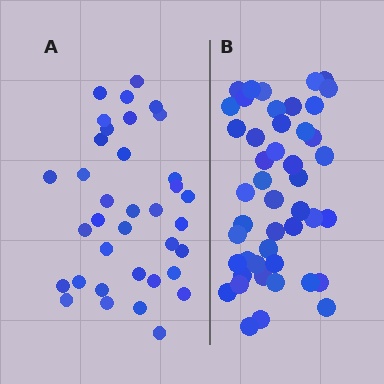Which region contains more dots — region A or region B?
Region B (the right region) has more dots.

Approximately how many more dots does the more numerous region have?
Region B has roughly 10 or so more dots than region A.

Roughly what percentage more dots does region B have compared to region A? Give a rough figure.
About 30% more.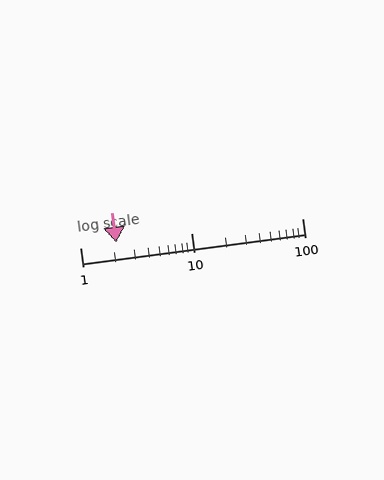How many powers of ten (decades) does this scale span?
The scale spans 2 decades, from 1 to 100.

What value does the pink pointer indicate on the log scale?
The pointer indicates approximately 2.1.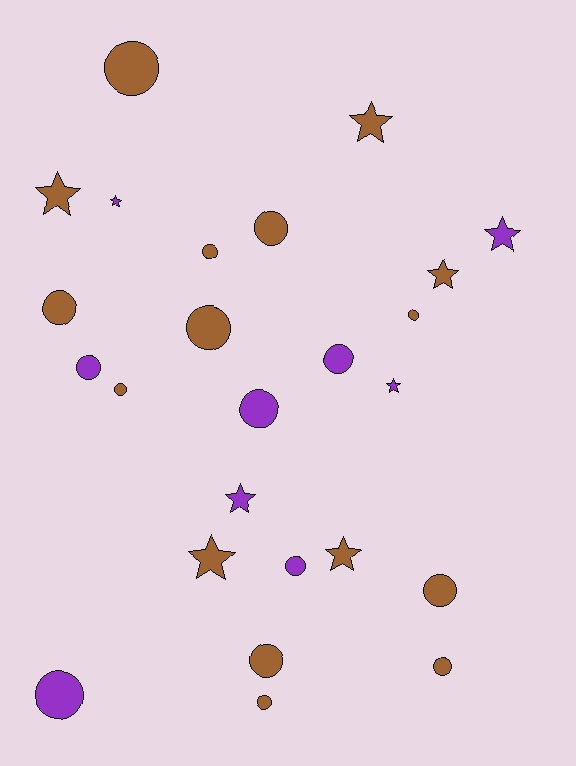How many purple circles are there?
There are 5 purple circles.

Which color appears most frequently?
Brown, with 16 objects.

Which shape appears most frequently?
Circle, with 16 objects.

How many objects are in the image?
There are 25 objects.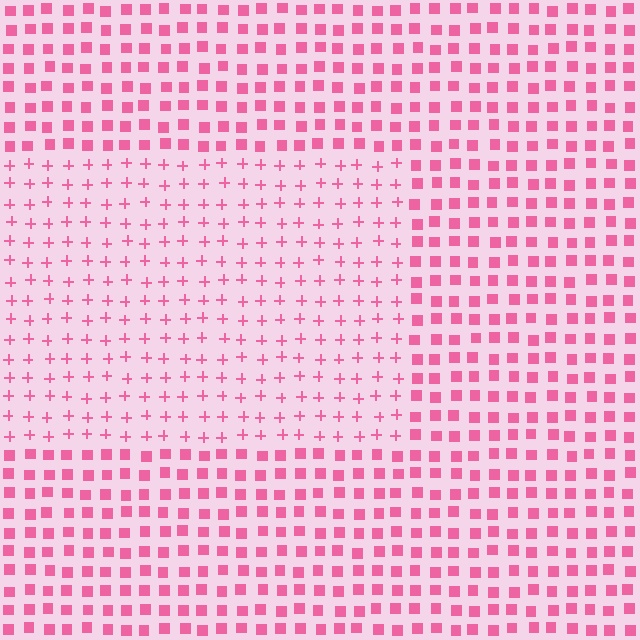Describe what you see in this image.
The image is filled with small pink elements arranged in a uniform grid. A rectangle-shaped region contains plus signs, while the surrounding area contains squares. The boundary is defined purely by the change in element shape.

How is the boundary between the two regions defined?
The boundary is defined by a change in element shape: plus signs inside vs. squares outside. All elements share the same color and spacing.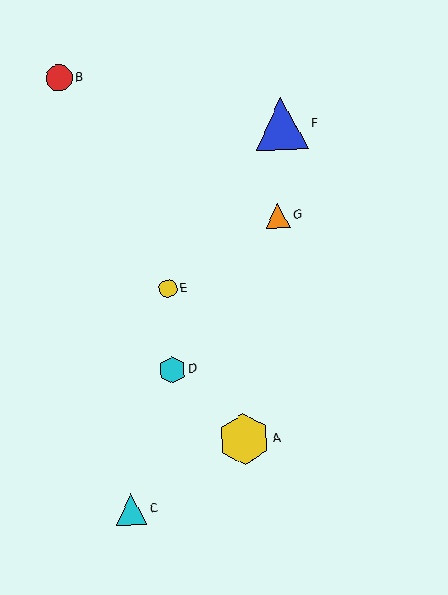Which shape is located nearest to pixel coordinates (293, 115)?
The blue triangle (labeled F) at (282, 124) is nearest to that location.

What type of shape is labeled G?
Shape G is an orange triangle.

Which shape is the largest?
The blue triangle (labeled F) is the largest.